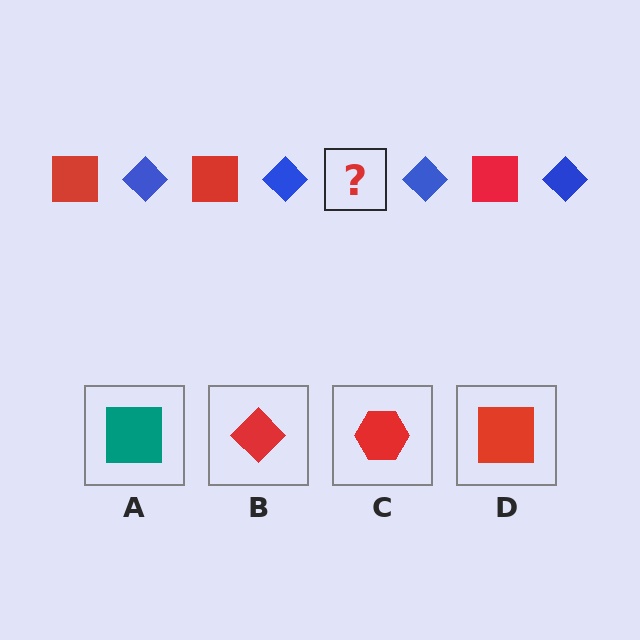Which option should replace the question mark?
Option D.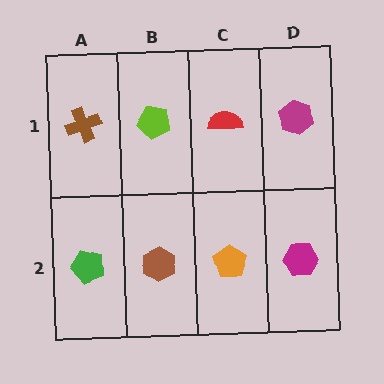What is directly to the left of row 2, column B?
A green pentagon.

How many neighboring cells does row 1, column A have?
2.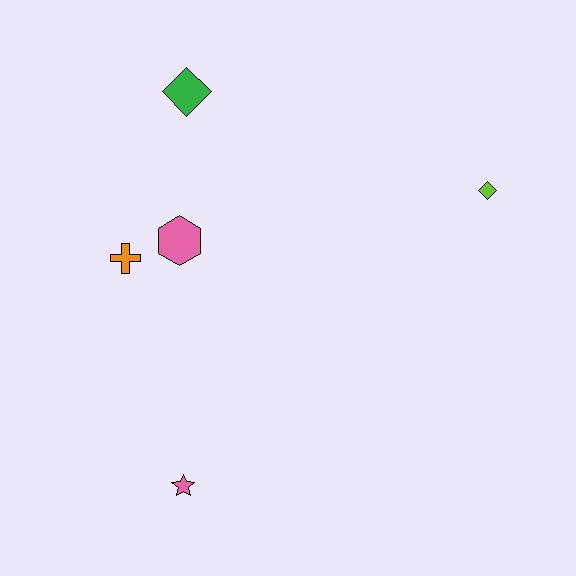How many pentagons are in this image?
There are no pentagons.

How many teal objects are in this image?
There are no teal objects.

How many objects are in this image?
There are 5 objects.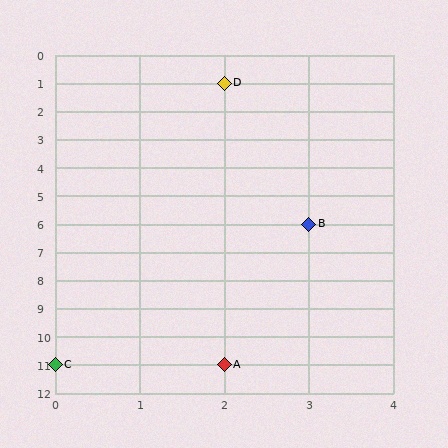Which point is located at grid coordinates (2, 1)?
Point D is at (2, 1).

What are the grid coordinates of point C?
Point C is at grid coordinates (0, 11).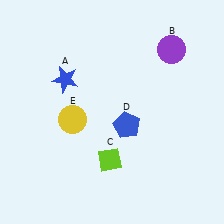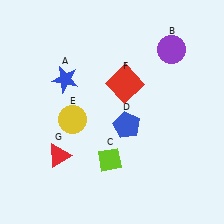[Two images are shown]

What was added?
A red square (F), a red triangle (G) were added in Image 2.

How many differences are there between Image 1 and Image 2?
There are 2 differences between the two images.